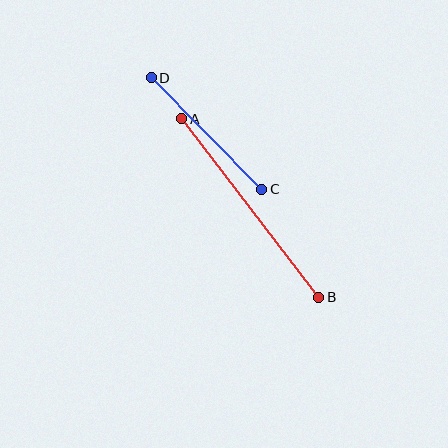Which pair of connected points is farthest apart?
Points A and B are farthest apart.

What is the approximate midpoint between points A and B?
The midpoint is at approximately (250, 208) pixels.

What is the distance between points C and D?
The distance is approximately 157 pixels.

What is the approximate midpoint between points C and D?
The midpoint is at approximately (207, 133) pixels.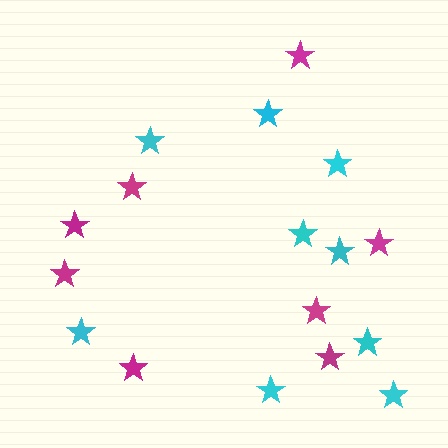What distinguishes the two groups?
There are 2 groups: one group of magenta stars (8) and one group of cyan stars (9).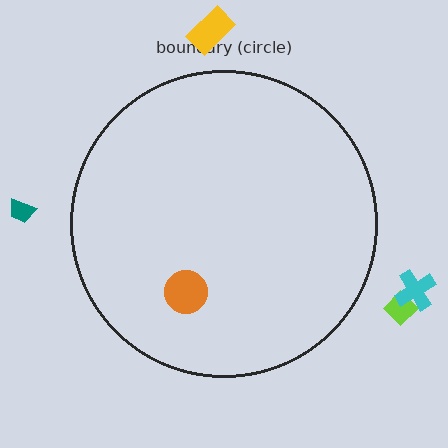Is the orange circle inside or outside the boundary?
Inside.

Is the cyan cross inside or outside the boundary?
Outside.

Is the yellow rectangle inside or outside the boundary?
Outside.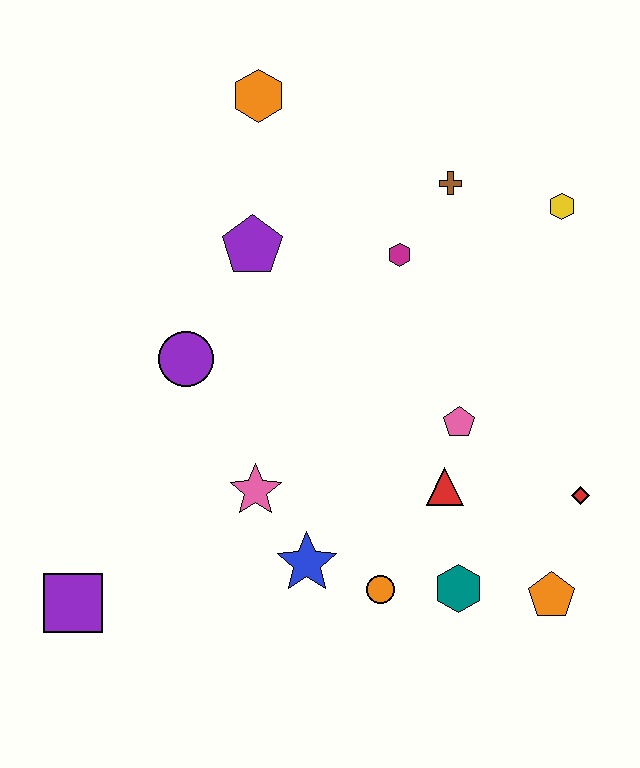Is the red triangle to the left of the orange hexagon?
No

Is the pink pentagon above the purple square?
Yes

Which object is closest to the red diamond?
The orange pentagon is closest to the red diamond.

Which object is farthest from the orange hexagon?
The orange pentagon is farthest from the orange hexagon.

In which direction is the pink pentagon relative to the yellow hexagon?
The pink pentagon is below the yellow hexagon.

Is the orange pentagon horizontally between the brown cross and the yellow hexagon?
Yes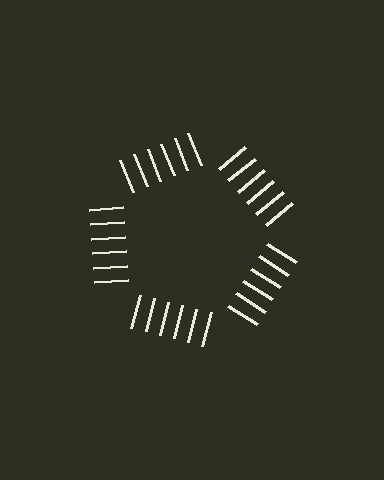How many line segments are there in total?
30 — 6 along each of the 5 edges.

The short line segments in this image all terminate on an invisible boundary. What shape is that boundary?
An illusory pentagon — the line segments terminate on its edges but no continuous stroke is drawn.